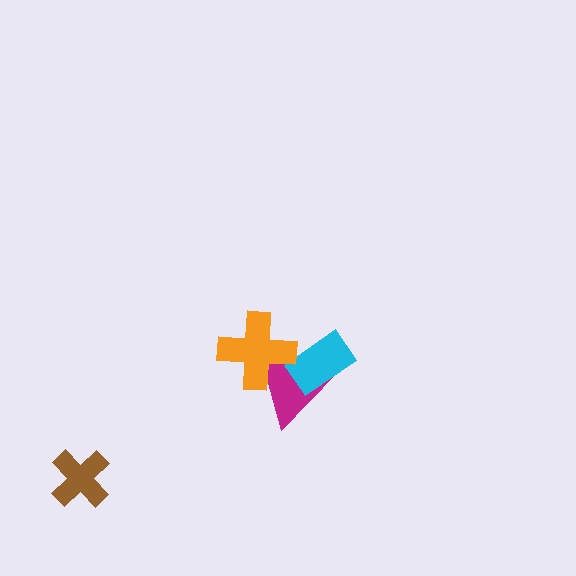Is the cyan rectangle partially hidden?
No, no other shape covers it.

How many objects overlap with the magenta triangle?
2 objects overlap with the magenta triangle.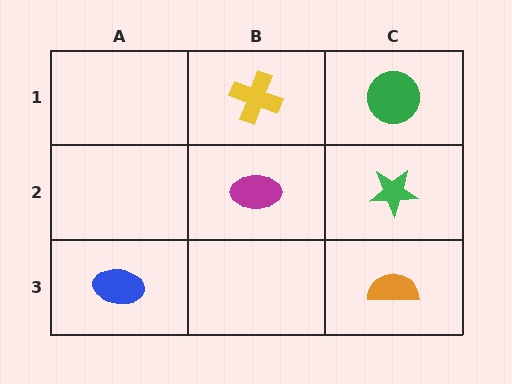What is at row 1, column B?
A yellow cross.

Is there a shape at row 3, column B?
No, that cell is empty.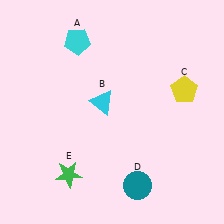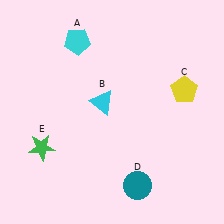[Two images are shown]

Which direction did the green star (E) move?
The green star (E) moved left.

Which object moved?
The green star (E) moved left.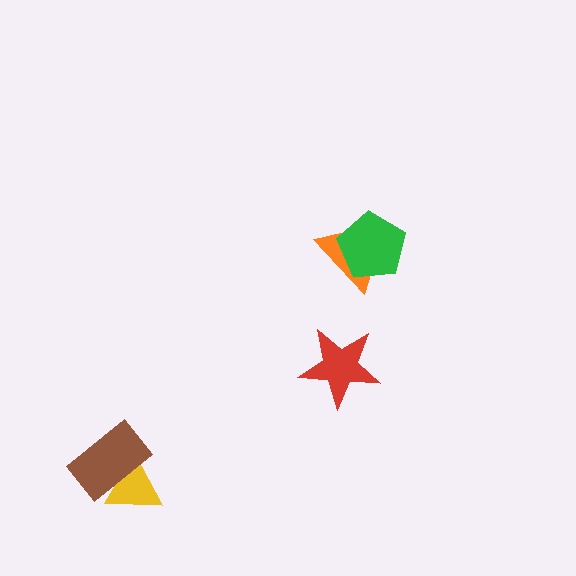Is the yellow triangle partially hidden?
Yes, it is partially covered by another shape.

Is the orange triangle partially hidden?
Yes, it is partially covered by another shape.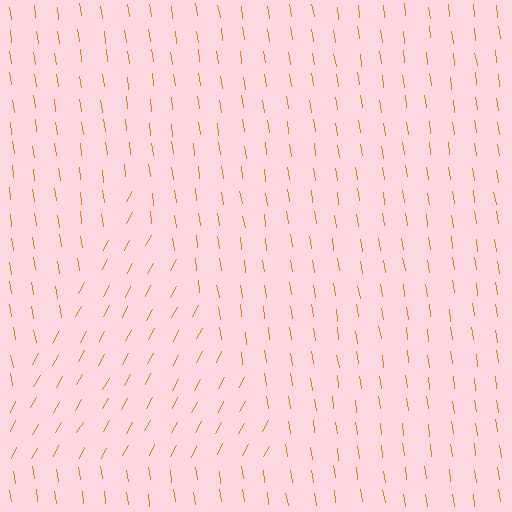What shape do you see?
I see a triangle.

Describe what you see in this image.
The image is filled with small orange line segments. A triangle region in the image has lines oriented differently from the surrounding lines, creating a visible texture boundary.